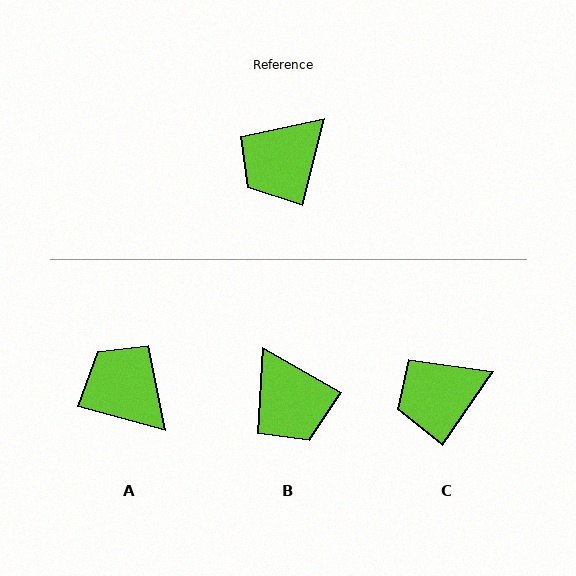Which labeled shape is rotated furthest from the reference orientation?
A, about 91 degrees away.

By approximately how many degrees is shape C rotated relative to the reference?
Approximately 21 degrees clockwise.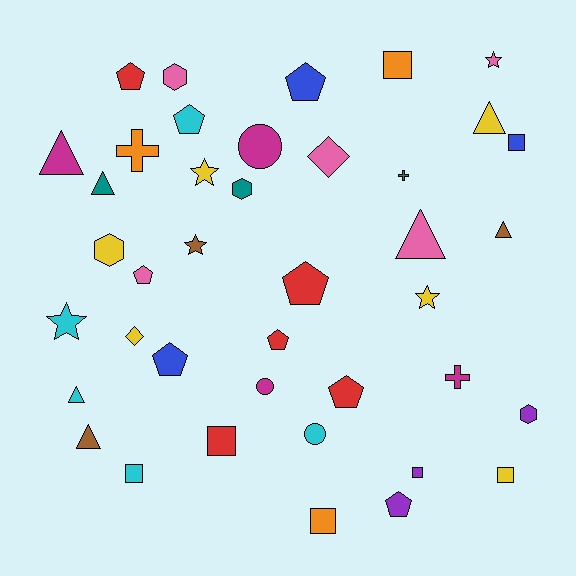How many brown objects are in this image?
There are 3 brown objects.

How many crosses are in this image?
There are 3 crosses.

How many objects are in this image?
There are 40 objects.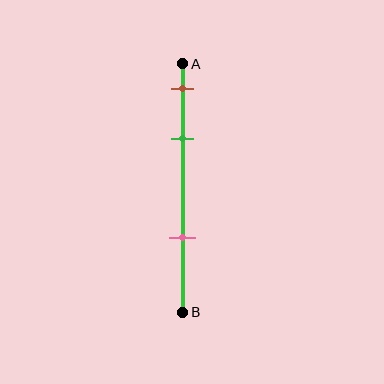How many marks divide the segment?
There are 3 marks dividing the segment.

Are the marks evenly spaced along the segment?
No, the marks are not evenly spaced.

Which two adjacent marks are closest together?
The brown and green marks are the closest adjacent pair.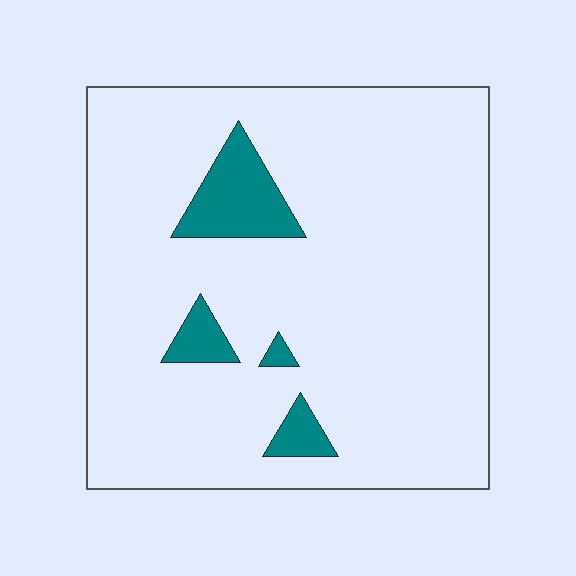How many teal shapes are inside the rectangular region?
4.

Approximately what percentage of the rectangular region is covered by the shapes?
Approximately 10%.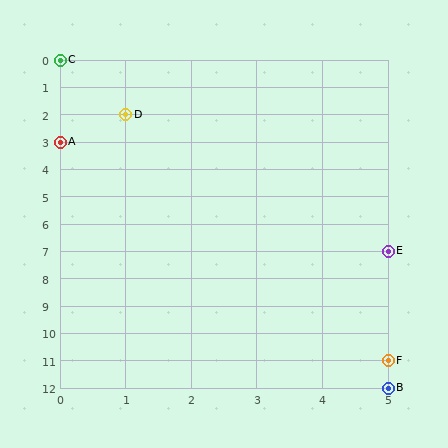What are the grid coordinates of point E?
Point E is at grid coordinates (5, 7).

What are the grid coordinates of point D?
Point D is at grid coordinates (1, 2).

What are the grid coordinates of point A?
Point A is at grid coordinates (0, 3).